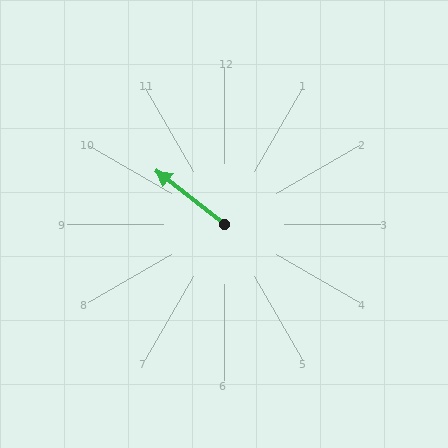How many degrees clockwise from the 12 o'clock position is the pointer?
Approximately 308 degrees.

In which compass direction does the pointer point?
Northwest.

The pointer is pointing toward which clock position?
Roughly 10 o'clock.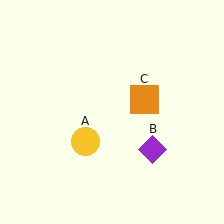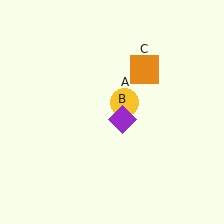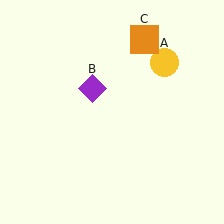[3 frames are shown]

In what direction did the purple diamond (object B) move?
The purple diamond (object B) moved up and to the left.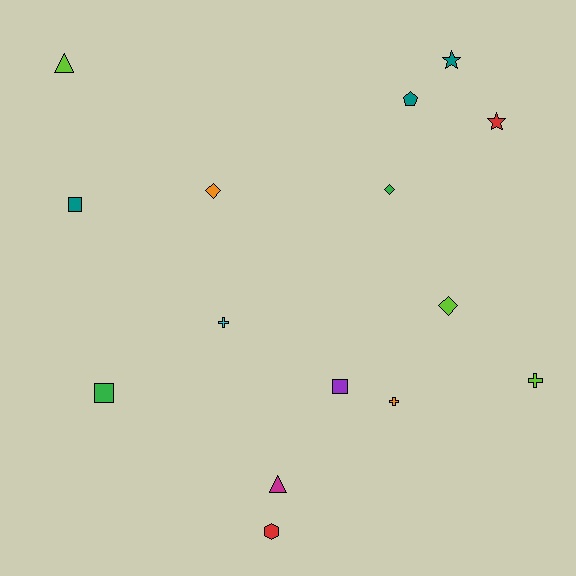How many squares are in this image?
There are 3 squares.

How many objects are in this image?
There are 15 objects.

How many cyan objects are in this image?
There is 1 cyan object.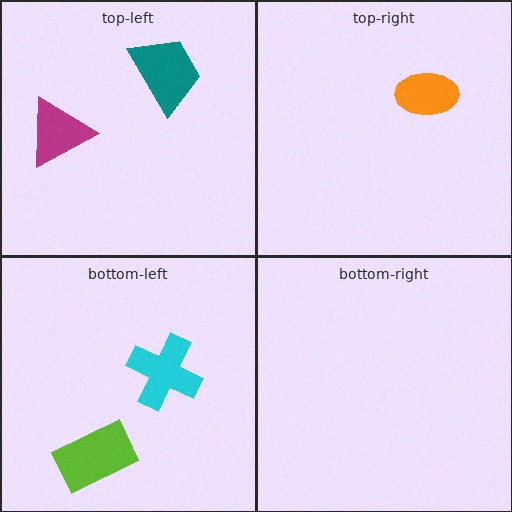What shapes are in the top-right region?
The orange ellipse.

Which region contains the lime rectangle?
The bottom-left region.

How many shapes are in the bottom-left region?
2.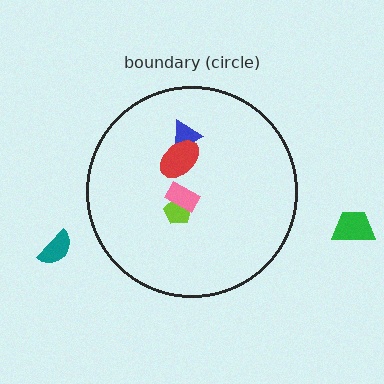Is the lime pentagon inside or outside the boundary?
Inside.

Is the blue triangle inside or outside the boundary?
Inside.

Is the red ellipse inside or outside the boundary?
Inside.